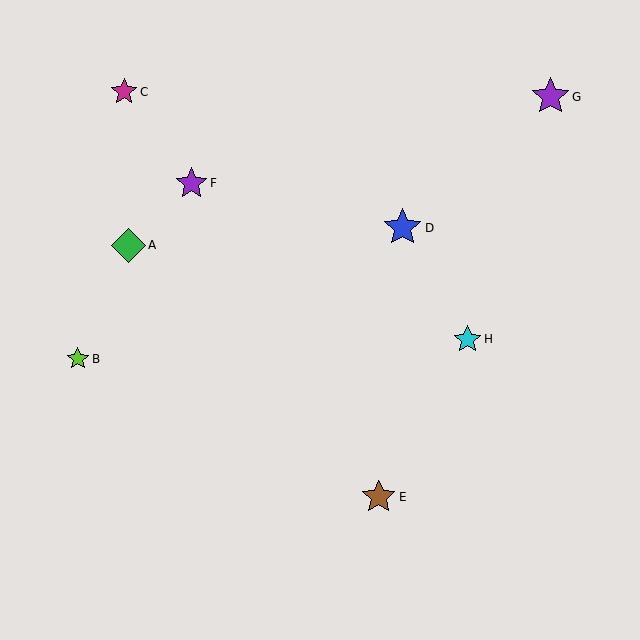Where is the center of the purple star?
The center of the purple star is at (551, 97).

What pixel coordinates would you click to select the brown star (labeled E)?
Click at (379, 497) to select the brown star E.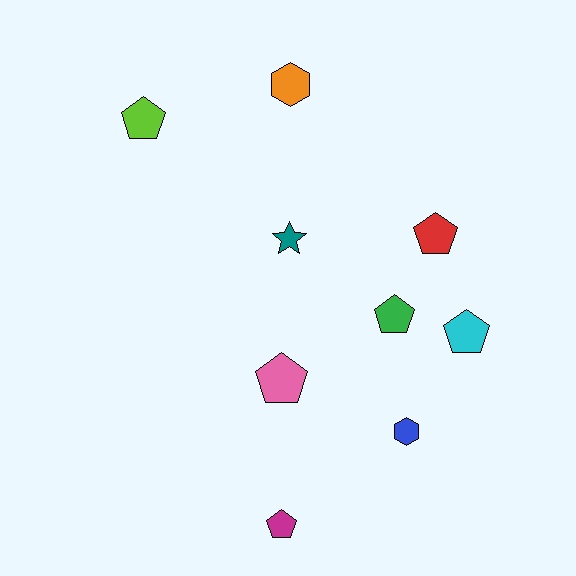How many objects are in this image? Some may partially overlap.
There are 9 objects.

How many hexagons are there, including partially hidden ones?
There are 2 hexagons.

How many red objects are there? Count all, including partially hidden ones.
There is 1 red object.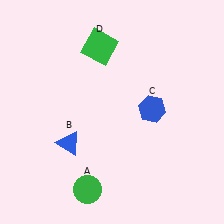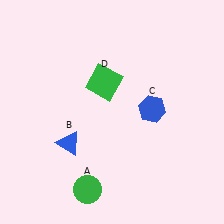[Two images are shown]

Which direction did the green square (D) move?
The green square (D) moved down.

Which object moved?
The green square (D) moved down.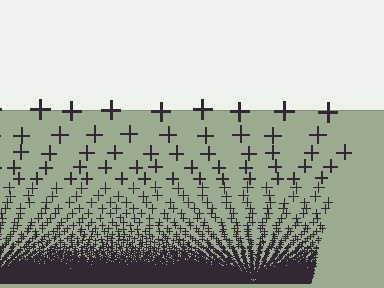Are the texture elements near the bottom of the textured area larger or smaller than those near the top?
Smaller. The gradient is inverted — elements near the bottom are smaller and denser.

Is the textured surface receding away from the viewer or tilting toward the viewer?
The surface appears to tilt toward the viewer. Texture elements get larger and sparser toward the top.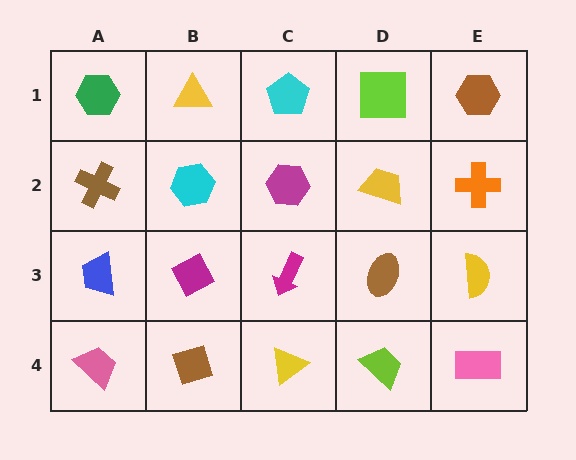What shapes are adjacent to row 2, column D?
A lime square (row 1, column D), a brown ellipse (row 3, column D), a magenta hexagon (row 2, column C), an orange cross (row 2, column E).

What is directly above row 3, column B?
A cyan hexagon.